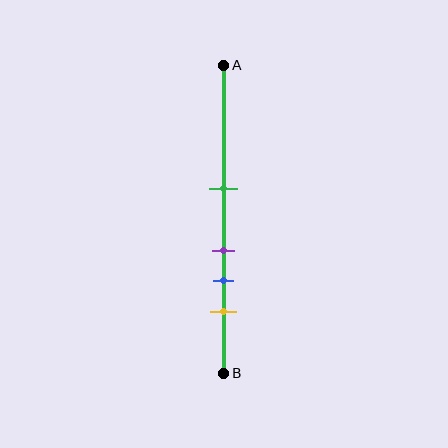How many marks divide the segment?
There are 4 marks dividing the segment.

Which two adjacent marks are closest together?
The purple and blue marks are the closest adjacent pair.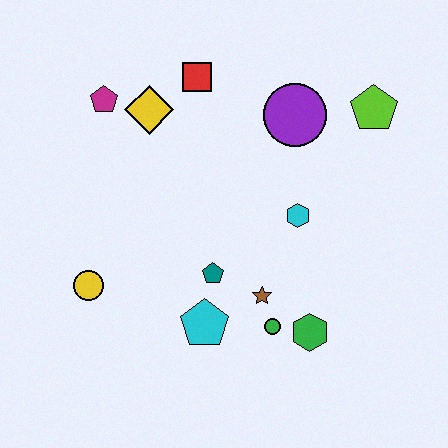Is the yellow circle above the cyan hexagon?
No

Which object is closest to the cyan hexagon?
The brown star is closest to the cyan hexagon.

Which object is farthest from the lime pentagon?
The yellow circle is farthest from the lime pentagon.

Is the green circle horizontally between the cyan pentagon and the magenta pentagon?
No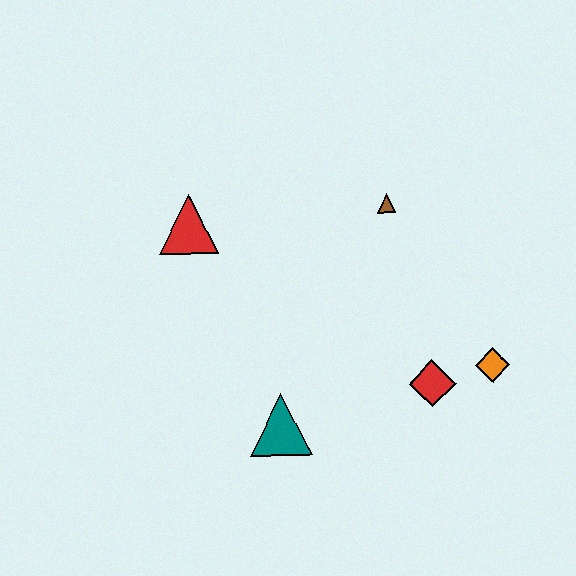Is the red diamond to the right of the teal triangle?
Yes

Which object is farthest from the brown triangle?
The teal triangle is farthest from the brown triangle.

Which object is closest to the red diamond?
The orange diamond is closest to the red diamond.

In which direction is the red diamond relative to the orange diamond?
The red diamond is to the left of the orange diamond.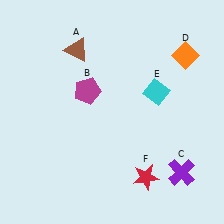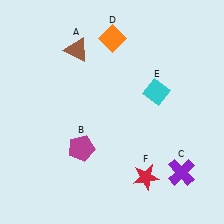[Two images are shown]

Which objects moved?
The objects that moved are: the magenta pentagon (B), the orange diamond (D).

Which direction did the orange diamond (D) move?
The orange diamond (D) moved left.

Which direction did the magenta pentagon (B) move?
The magenta pentagon (B) moved down.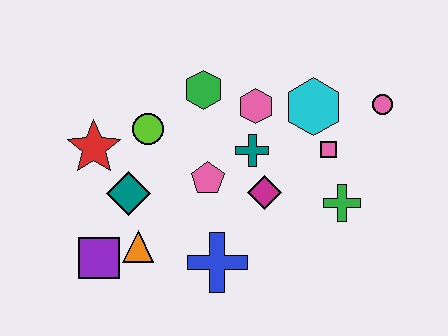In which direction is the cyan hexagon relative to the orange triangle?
The cyan hexagon is to the right of the orange triangle.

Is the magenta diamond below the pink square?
Yes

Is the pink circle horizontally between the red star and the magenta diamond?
No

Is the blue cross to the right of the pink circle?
No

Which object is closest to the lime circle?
The red star is closest to the lime circle.